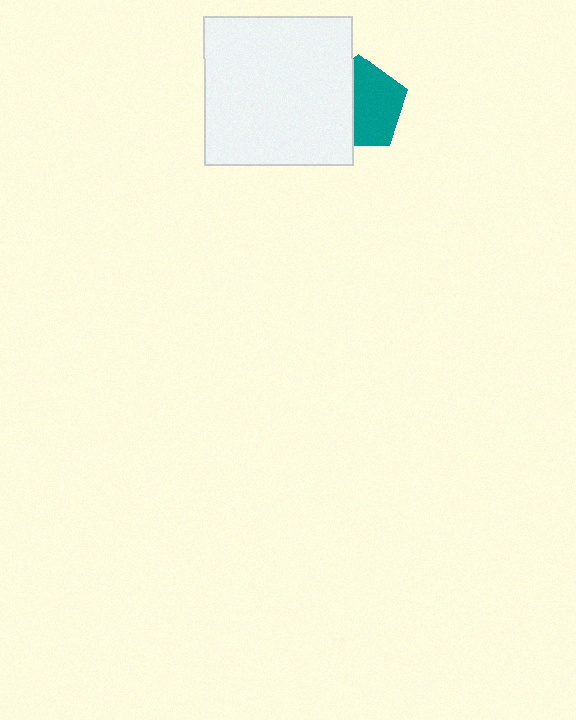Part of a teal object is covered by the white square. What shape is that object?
It is a pentagon.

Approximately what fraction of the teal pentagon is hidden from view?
Roughly 41% of the teal pentagon is hidden behind the white square.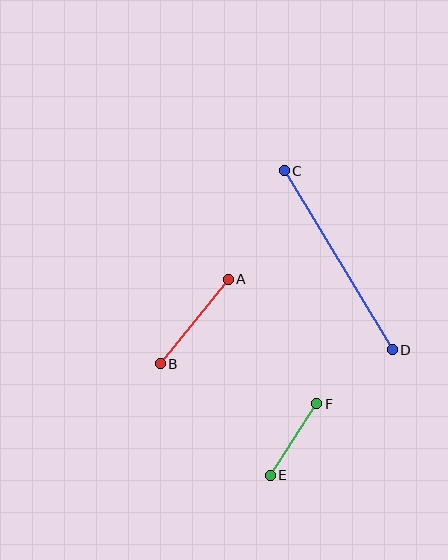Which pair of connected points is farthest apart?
Points C and D are farthest apart.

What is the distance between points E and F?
The distance is approximately 85 pixels.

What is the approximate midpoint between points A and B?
The midpoint is at approximately (194, 321) pixels.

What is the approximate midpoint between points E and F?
The midpoint is at approximately (293, 439) pixels.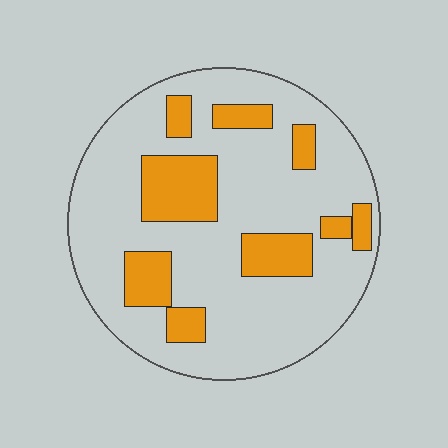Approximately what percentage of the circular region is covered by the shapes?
Approximately 25%.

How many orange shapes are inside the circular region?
9.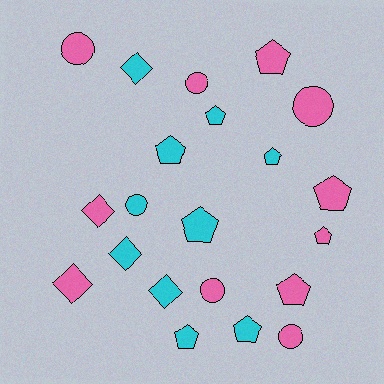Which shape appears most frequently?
Pentagon, with 10 objects.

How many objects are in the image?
There are 21 objects.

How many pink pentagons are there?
There are 4 pink pentagons.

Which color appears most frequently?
Pink, with 11 objects.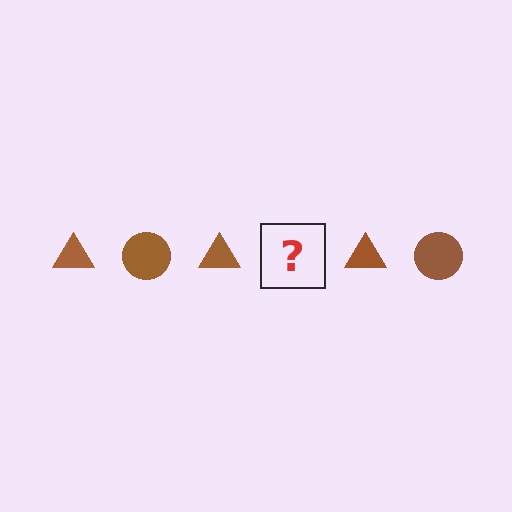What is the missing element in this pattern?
The missing element is a brown circle.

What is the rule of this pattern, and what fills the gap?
The rule is that the pattern cycles through triangle, circle shapes in brown. The gap should be filled with a brown circle.